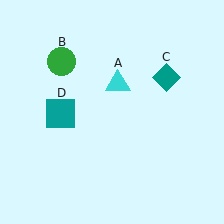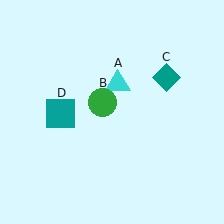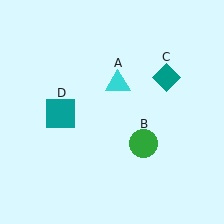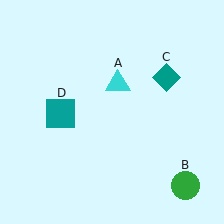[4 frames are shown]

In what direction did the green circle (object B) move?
The green circle (object B) moved down and to the right.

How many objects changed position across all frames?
1 object changed position: green circle (object B).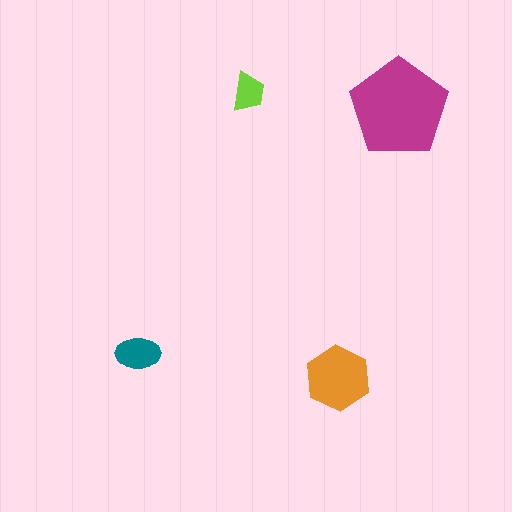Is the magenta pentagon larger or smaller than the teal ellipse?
Larger.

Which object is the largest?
The magenta pentagon.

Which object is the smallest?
The lime trapezoid.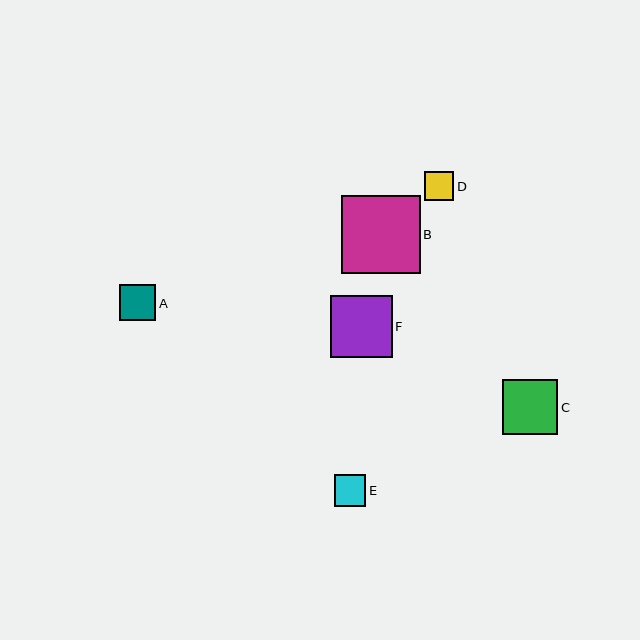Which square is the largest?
Square B is the largest with a size of approximately 78 pixels.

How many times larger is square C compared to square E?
Square C is approximately 1.8 times the size of square E.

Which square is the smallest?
Square D is the smallest with a size of approximately 29 pixels.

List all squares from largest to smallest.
From largest to smallest: B, F, C, A, E, D.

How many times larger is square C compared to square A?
Square C is approximately 1.5 times the size of square A.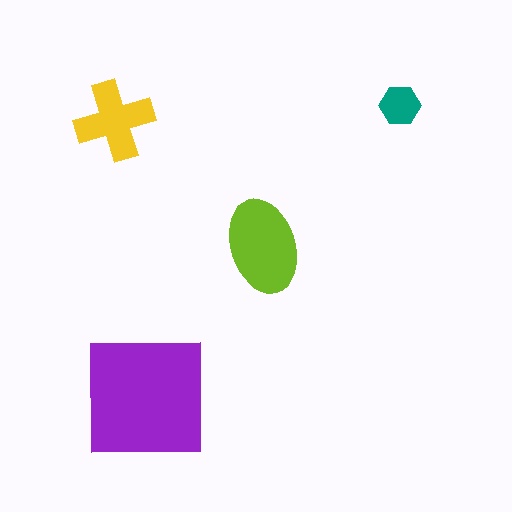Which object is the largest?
The purple square.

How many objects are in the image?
There are 4 objects in the image.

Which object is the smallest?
The teal hexagon.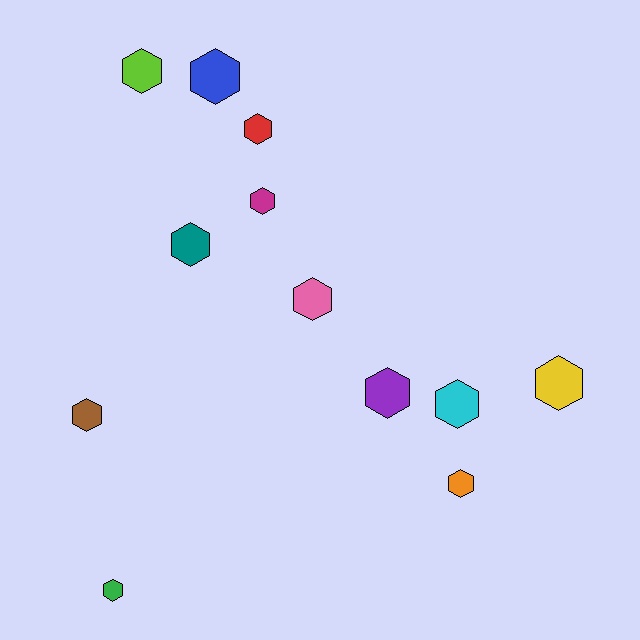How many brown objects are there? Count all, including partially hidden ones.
There is 1 brown object.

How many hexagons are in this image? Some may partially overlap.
There are 12 hexagons.